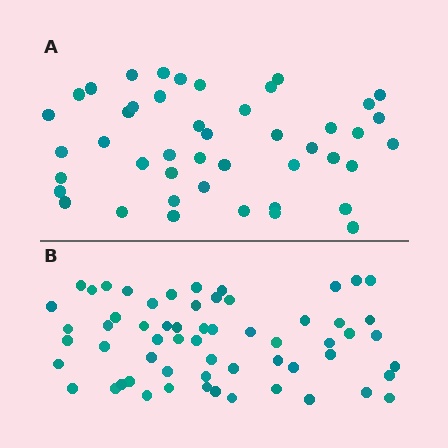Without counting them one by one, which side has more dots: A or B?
Region B (the bottom region) has more dots.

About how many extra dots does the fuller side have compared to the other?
Region B has approximately 15 more dots than region A.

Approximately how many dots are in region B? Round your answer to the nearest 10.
About 60 dots.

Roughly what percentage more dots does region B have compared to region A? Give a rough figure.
About 35% more.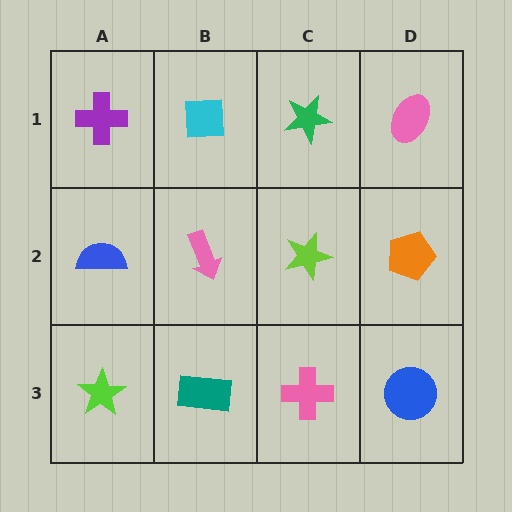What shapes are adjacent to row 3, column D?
An orange pentagon (row 2, column D), a pink cross (row 3, column C).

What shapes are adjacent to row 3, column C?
A lime star (row 2, column C), a teal rectangle (row 3, column B), a blue circle (row 3, column D).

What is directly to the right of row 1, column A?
A cyan square.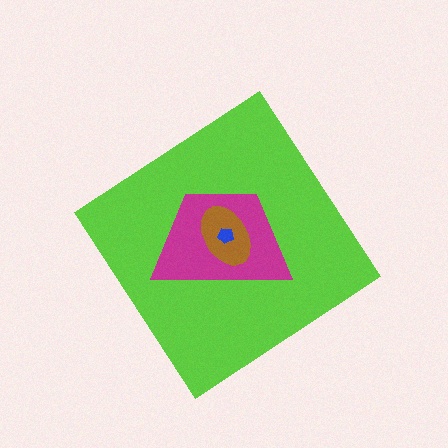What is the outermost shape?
The lime diamond.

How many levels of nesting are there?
4.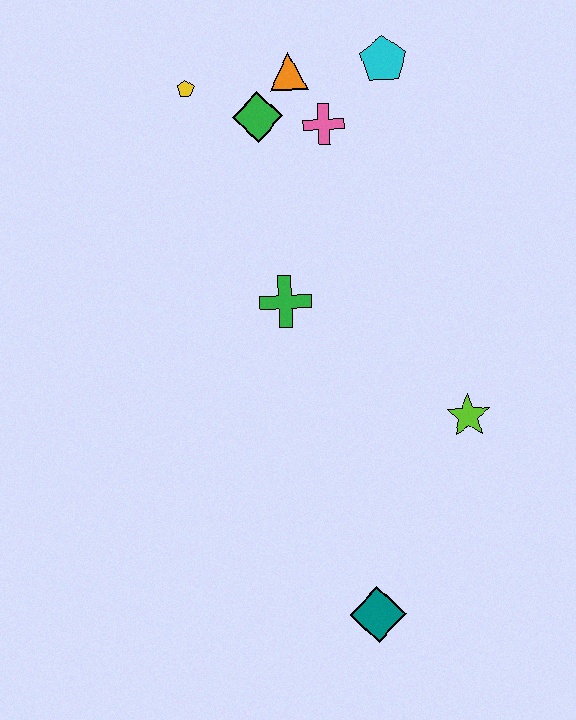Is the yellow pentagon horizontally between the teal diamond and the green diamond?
No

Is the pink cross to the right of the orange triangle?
Yes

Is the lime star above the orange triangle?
No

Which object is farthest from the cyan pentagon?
The teal diamond is farthest from the cyan pentagon.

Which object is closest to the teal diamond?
The lime star is closest to the teal diamond.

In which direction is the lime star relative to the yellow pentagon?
The lime star is below the yellow pentagon.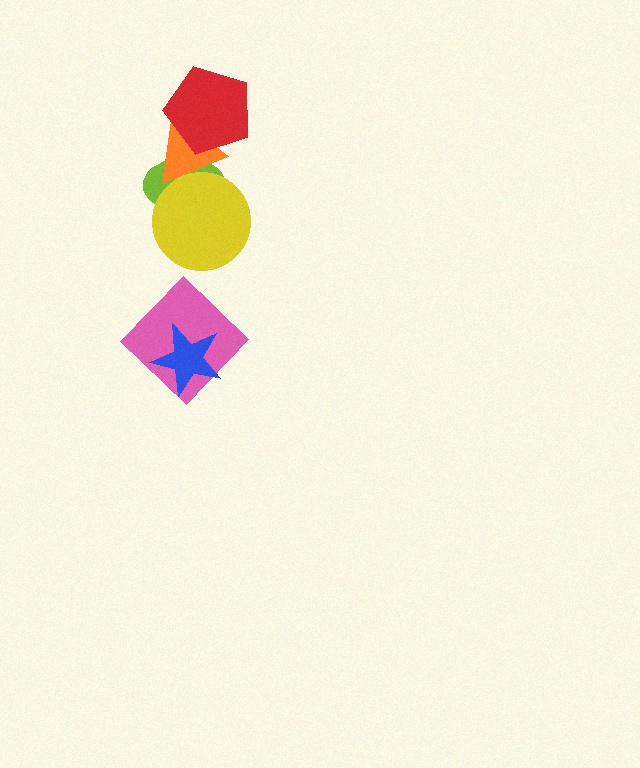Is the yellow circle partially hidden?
Yes, it is partially covered by another shape.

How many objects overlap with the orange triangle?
3 objects overlap with the orange triangle.